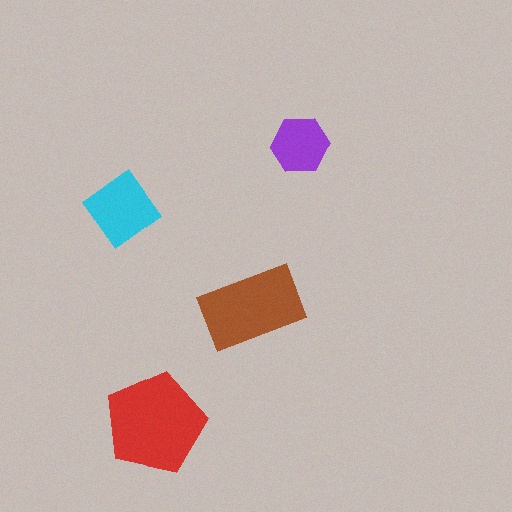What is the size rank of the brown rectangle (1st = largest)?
2nd.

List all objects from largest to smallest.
The red pentagon, the brown rectangle, the cyan diamond, the purple hexagon.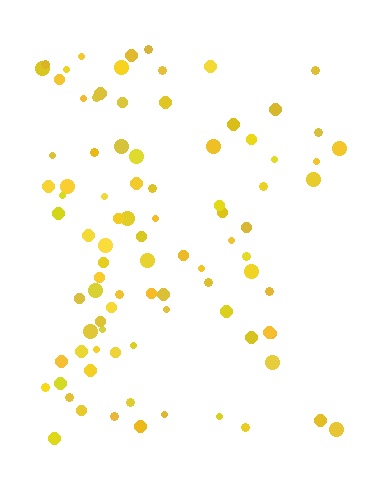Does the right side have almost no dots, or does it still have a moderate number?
Still a moderate number, just noticeably fewer than the left.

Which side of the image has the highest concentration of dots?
The left.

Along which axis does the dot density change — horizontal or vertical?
Horizontal.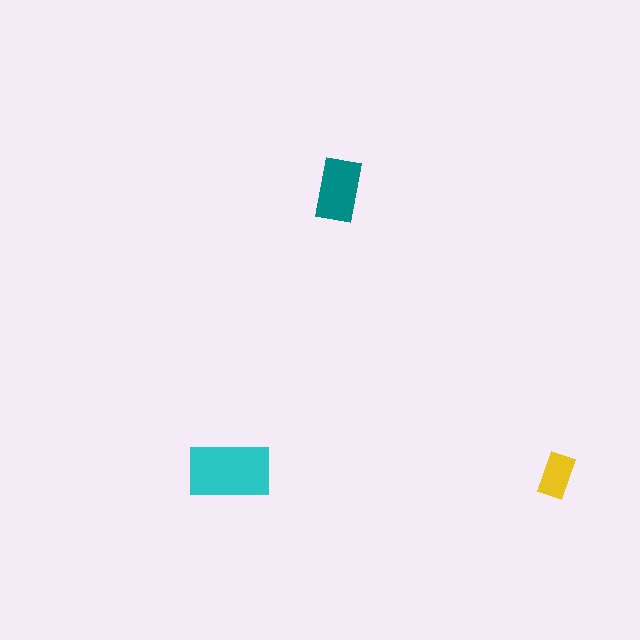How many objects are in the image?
There are 3 objects in the image.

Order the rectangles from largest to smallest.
the cyan one, the teal one, the yellow one.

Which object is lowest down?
The yellow rectangle is bottommost.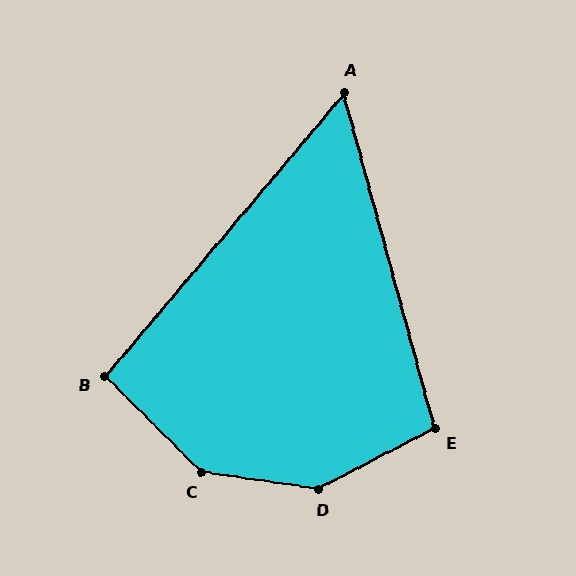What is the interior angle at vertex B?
Approximately 95 degrees (approximately right).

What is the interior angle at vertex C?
Approximately 143 degrees (obtuse).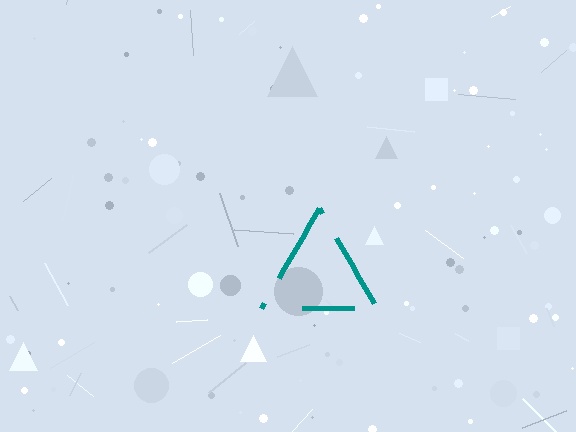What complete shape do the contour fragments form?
The contour fragments form a triangle.